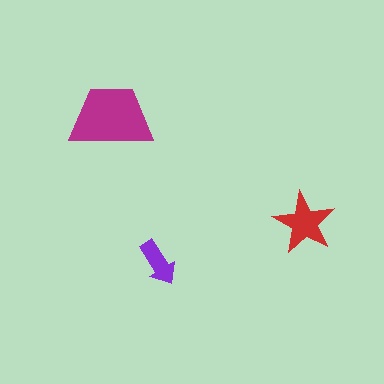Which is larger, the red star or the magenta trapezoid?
The magenta trapezoid.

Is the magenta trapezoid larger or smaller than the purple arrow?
Larger.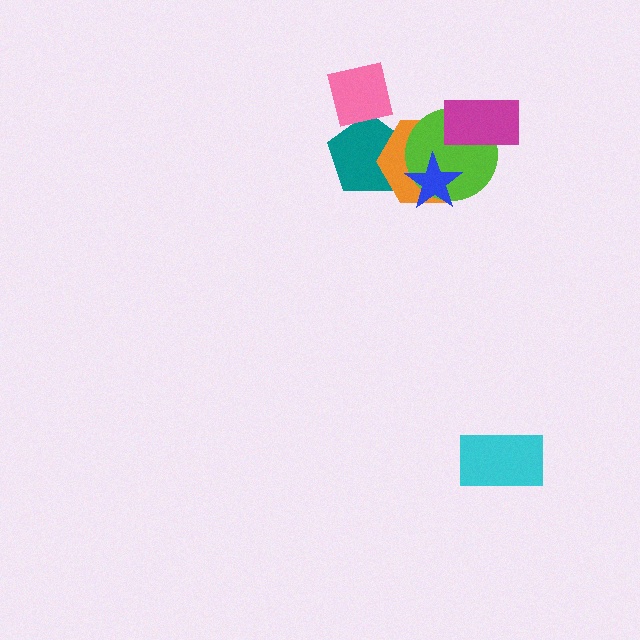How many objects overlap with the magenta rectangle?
2 objects overlap with the magenta rectangle.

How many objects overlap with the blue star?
2 objects overlap with the blue star.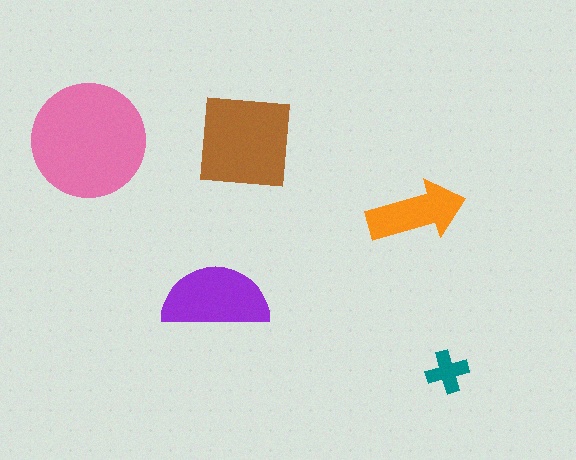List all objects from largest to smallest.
The pink circle, the brown square, the purple semicircle, the orange arrow, the teal cross.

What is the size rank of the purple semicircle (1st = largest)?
3rd.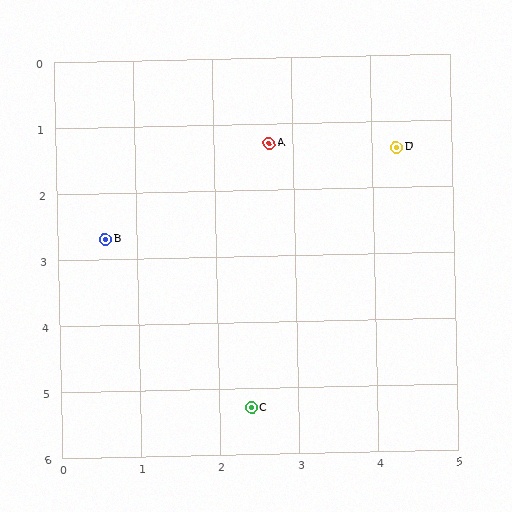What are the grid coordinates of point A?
Point A is at approximately (2.7, 1.3).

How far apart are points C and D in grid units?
Points C and D are about 4.3 grid units apart.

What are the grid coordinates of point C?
Point C is at approximately (2.4, 5.3).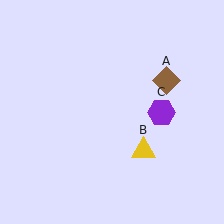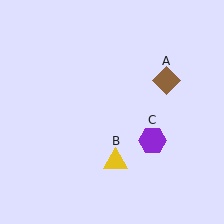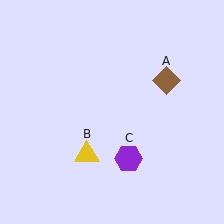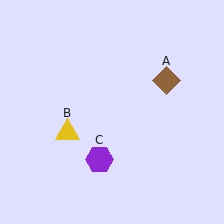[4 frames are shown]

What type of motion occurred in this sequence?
The yellow triangle (object B), purple hexagon (object C) rotated clockwise around the center of the scene.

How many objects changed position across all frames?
2 objects changed position: yellow triangle (object B), purple hexagon (object C).